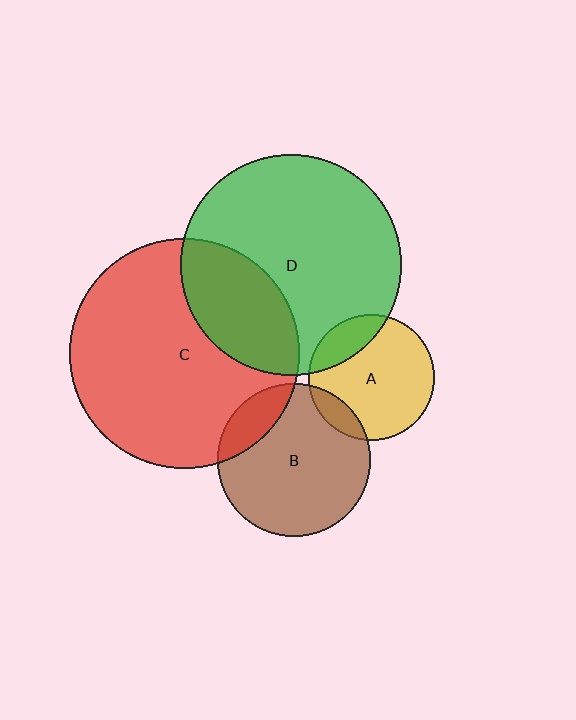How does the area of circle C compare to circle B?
Approximately 2.3 times.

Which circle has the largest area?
Circle C (red).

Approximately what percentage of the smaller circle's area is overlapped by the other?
Approximately 30%.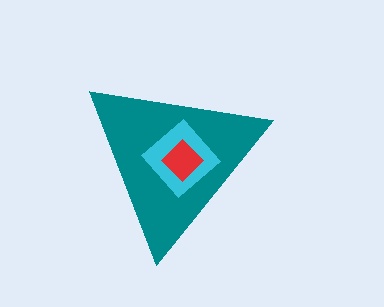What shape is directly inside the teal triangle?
The cyan diamond.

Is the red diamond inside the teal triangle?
Yes.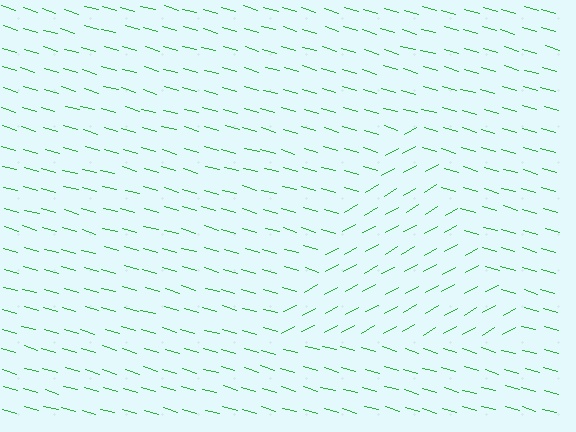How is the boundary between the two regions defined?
The boundary is defined purely by a change in line orientation (approximately 45 degrees difference). All lines are the same color and thickness.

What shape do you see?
I see a triangle.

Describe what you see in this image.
The image is filled with small green line segments. A triangle region in the image has lines oriented differently from the surrounding lines, creating a visible texture boundary.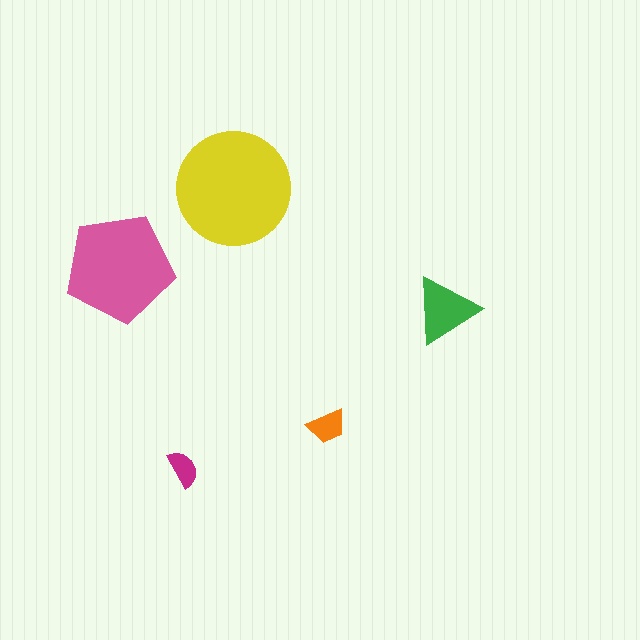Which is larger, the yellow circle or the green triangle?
The yellow circle.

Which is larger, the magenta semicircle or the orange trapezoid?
The orange trapezoid.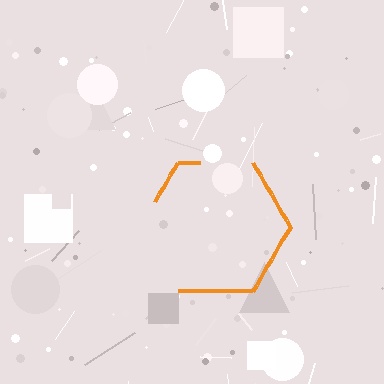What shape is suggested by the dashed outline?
The dashed outline suggests a hexagon.